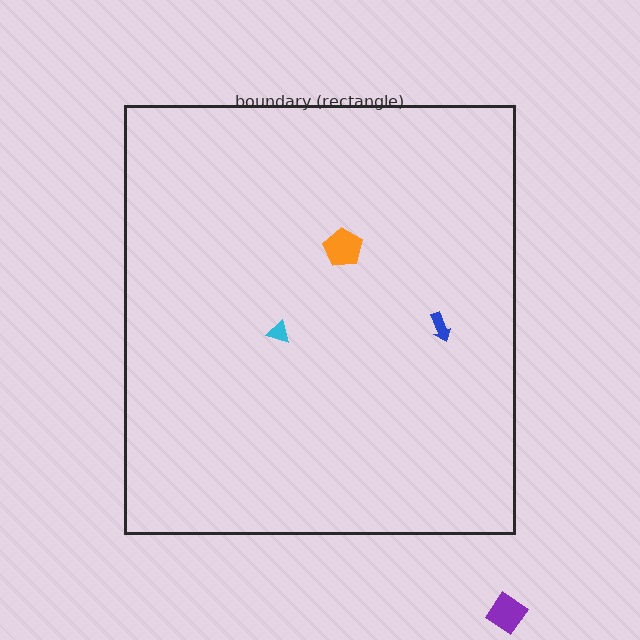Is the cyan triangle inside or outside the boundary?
Inside.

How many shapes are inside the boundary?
3 inside, 1 outside.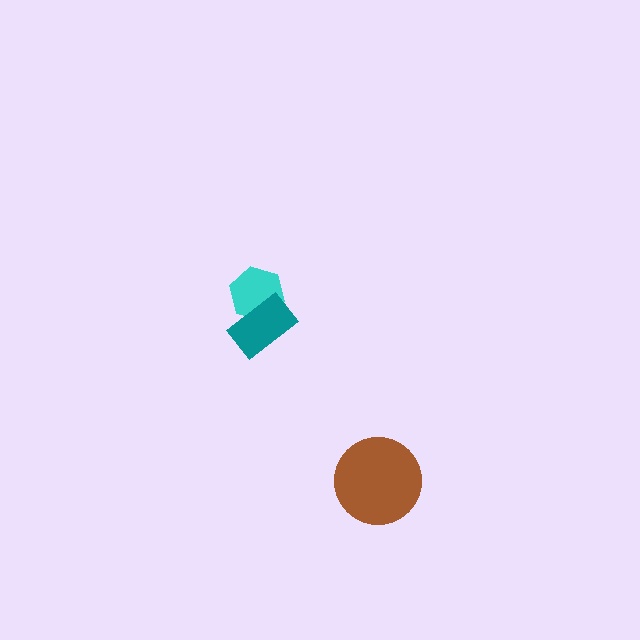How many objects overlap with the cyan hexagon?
1 object overlaps with the cyan hexagon.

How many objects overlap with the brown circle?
0 objects overlap with the brown circle.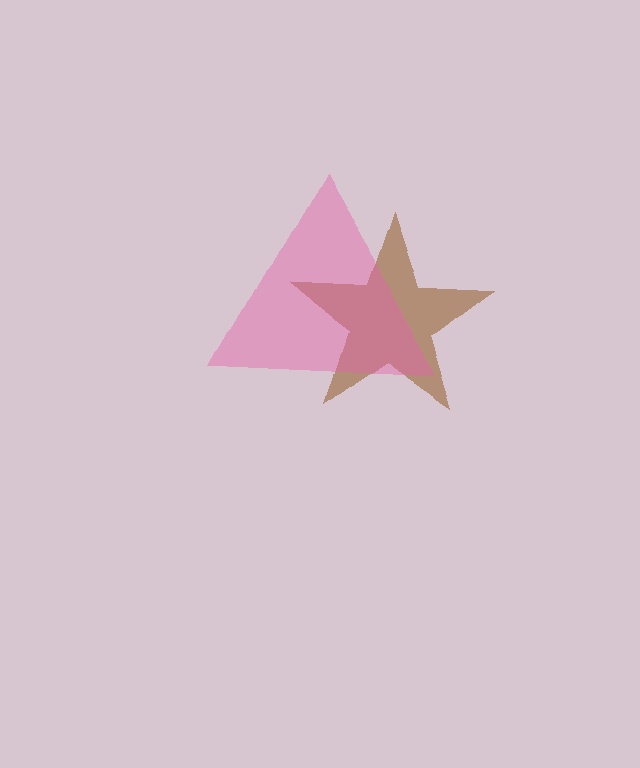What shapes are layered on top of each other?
The layered shapes are: a brown star, a pink triangle.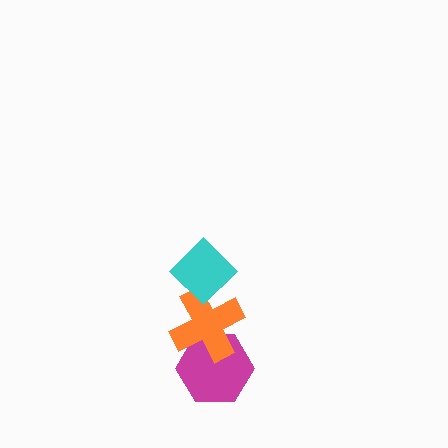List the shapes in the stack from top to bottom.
From top to bottom: the cyan diamond, the orange cross, the magenta hexagon.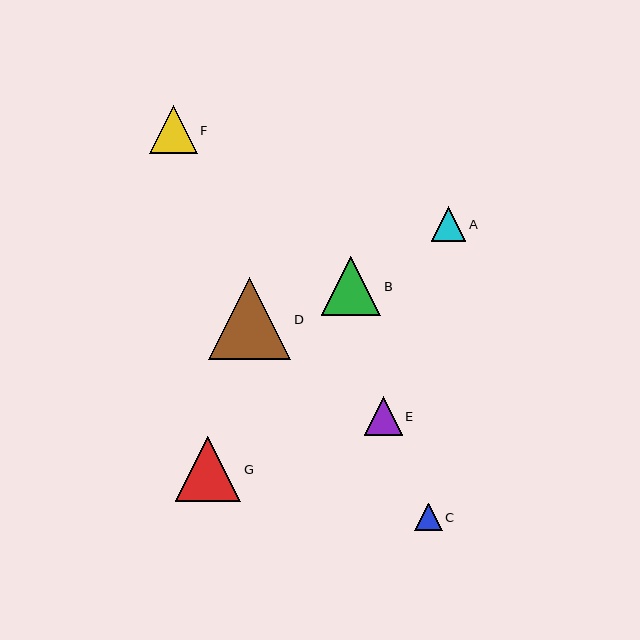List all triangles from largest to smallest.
From largest to smallest: D, G, B, F, E, A, C.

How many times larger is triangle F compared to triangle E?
Triangle F is approximately 1.2 times the size of triangle E.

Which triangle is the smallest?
Triangle C is the smallest with a size of approximately 28 pixels.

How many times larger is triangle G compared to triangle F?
Triangle G is approximately 1.4 times the size of triangle F.